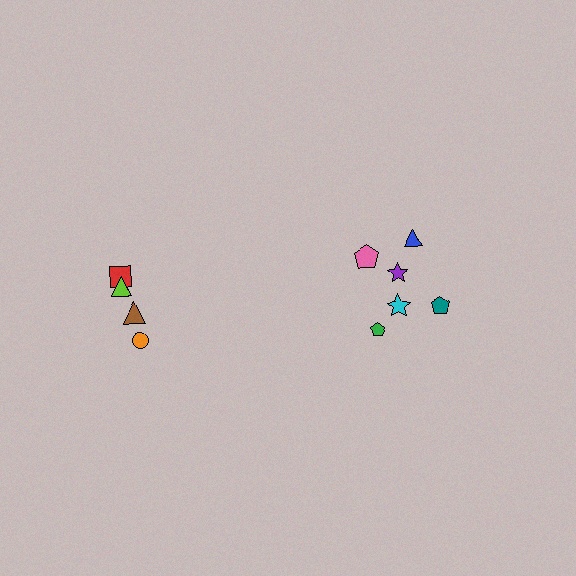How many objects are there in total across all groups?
There are 10 objects.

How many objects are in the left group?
There are 4 objects.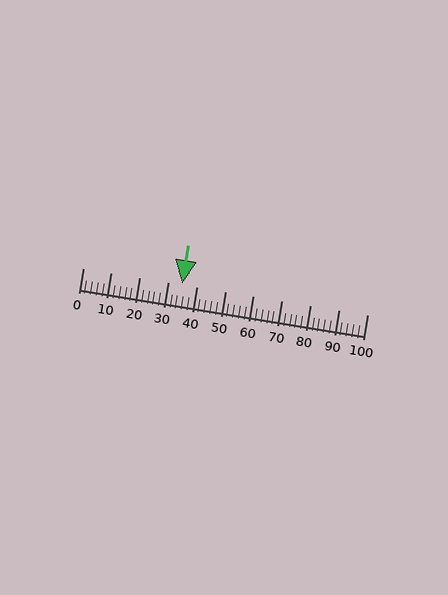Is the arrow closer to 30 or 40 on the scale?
The arrow is closer to 30.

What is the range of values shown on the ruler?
The ruler shows values from 0 to 100.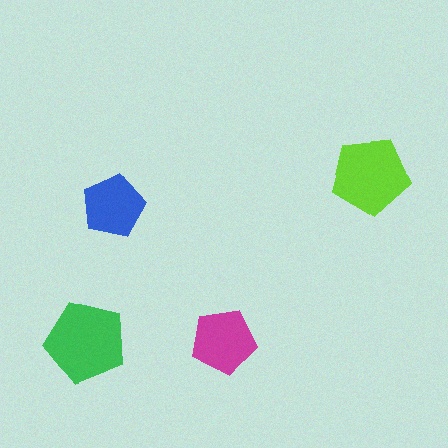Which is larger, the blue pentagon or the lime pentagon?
The lime one.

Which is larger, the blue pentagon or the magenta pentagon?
The magenta one.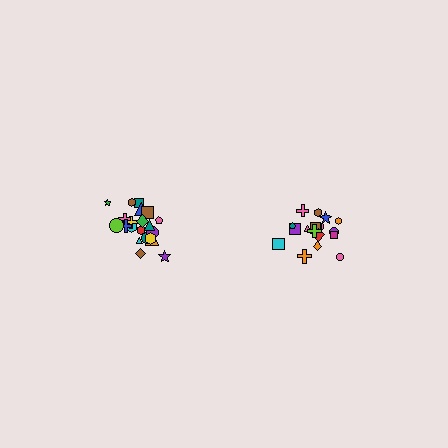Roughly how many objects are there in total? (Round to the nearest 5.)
Roughly 40 objects in total.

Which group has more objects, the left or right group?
The left group.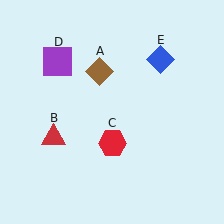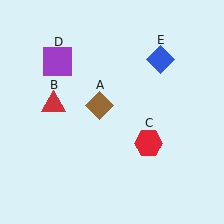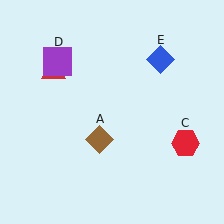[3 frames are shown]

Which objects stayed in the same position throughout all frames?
Purple square (object D) and blue diamond (object E) remained stationary.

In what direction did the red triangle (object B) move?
The red triangle (object B) moved up.